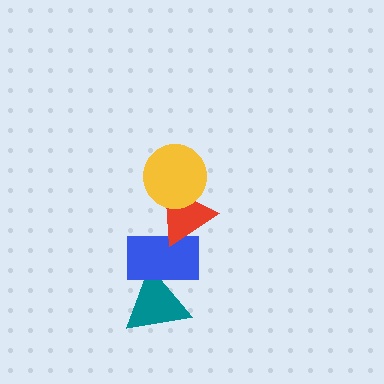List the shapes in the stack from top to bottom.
From top to bottom: the yellow circle, the red triangle, the blue rectangle, the teal triangle.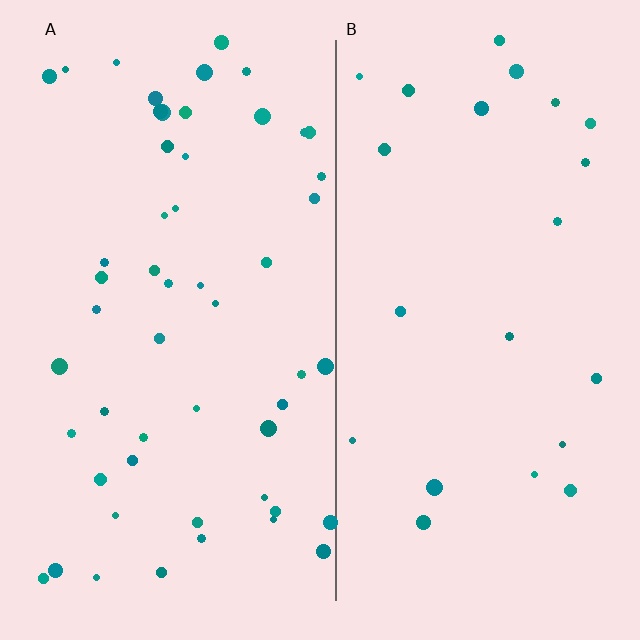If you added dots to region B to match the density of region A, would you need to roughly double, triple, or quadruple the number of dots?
Approximately double.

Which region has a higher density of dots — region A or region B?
A (the left).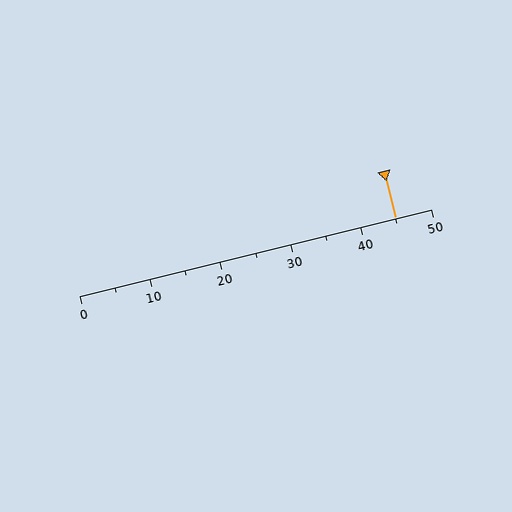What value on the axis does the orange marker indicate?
The marker indicates approximately 45.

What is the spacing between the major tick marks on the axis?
The major ticks are spaced 10 apart.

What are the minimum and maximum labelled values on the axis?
The axis runs from 0 to 50.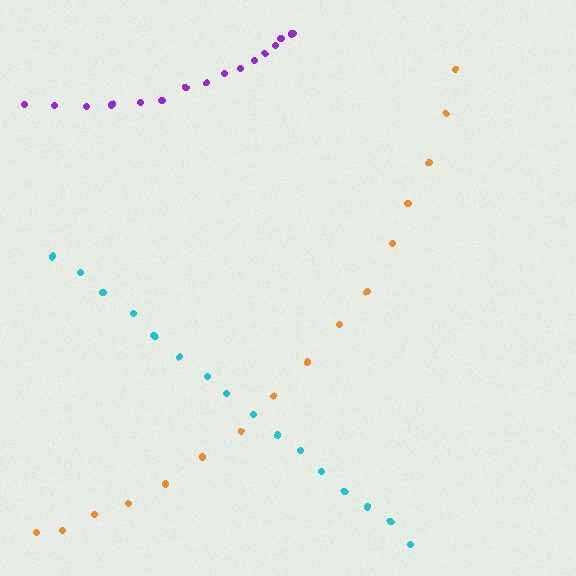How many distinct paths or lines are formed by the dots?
There are 3 distinct paths.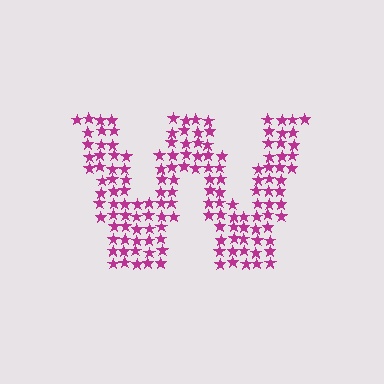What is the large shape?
The large shape is the letter W.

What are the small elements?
The small elements are stars.